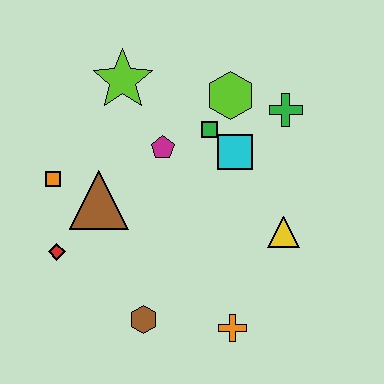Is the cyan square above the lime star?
No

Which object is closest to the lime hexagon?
The green square is closest to the lime hexagon.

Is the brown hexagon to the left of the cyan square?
Yes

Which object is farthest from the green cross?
The red diamond is farthest from the green cross.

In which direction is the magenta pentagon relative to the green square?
The magenta pentagon is to the left of the green square.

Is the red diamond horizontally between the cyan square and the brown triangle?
No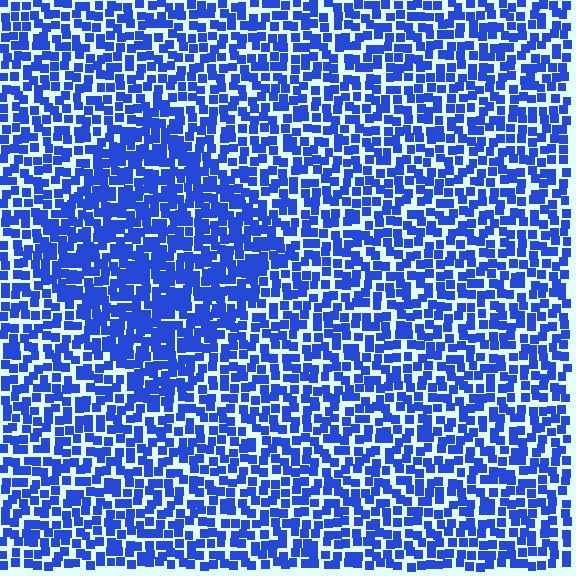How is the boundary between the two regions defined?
The boundary is defined by a change in element density (approximately 1.5x ratio). All elements are the same color, size, and shape.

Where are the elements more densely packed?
The elements are more densely packed inside the diamond boundary.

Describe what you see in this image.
The image contains small blue elements arranged at two different densities. A diamond-shaped region is visible where the elements are more densely packed than the surrounding area.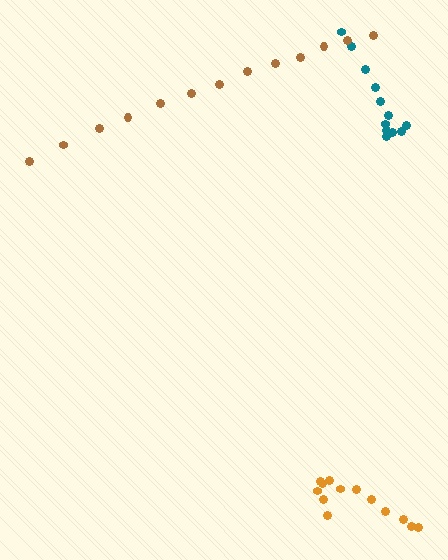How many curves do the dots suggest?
There are 3 distinct paths.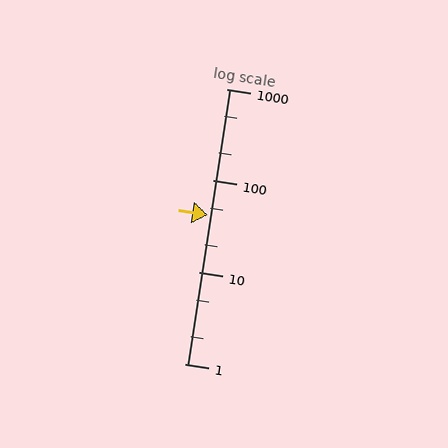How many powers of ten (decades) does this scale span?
The scale spans 3 decades, from 1 to 1000.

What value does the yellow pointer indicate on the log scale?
The pointer indicates approximately 42.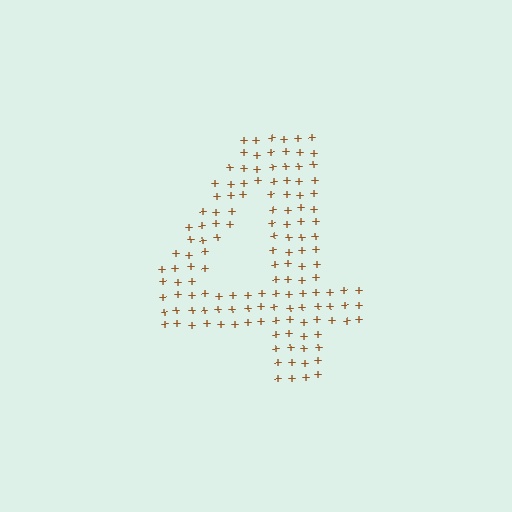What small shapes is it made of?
It is made of small plus signs.